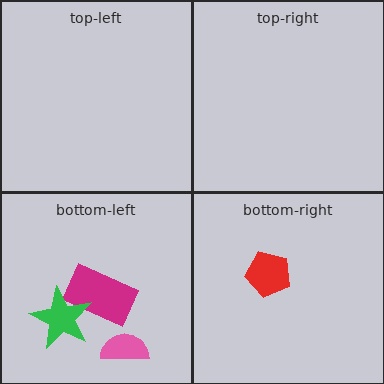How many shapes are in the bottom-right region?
1.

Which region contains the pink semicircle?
The bottom-left region.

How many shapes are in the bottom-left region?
3.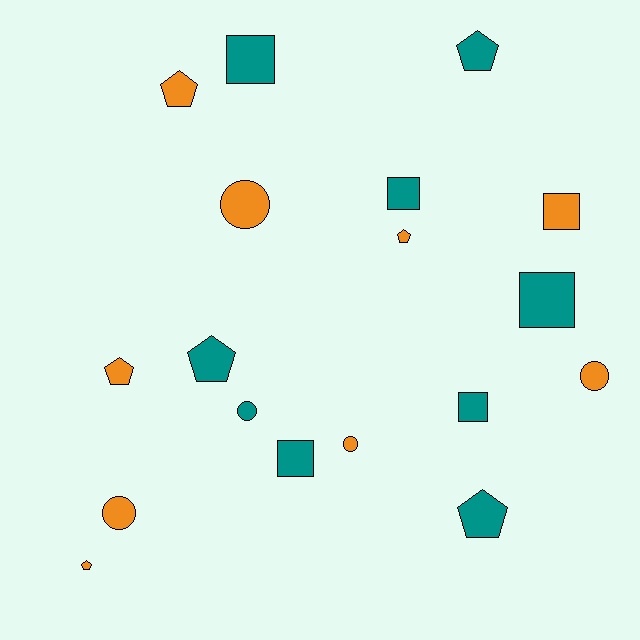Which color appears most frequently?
Teal, with 9 objects.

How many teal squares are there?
There are 5 teal squares.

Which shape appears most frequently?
Pentagon, with 7 objects.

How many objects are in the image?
There are 18 objects.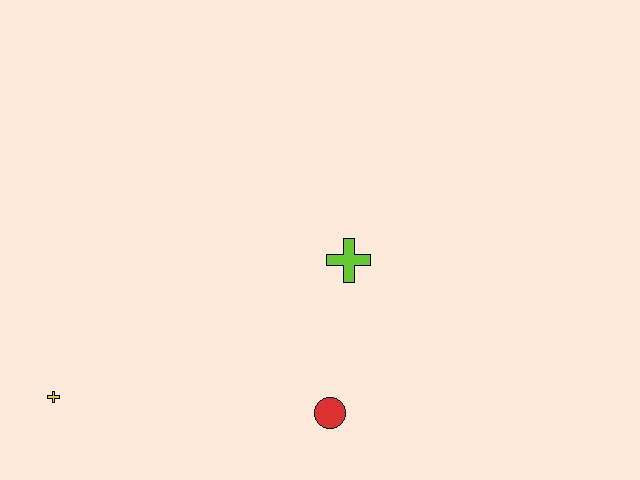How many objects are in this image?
There are 3 objects.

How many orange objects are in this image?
There are no orange objects.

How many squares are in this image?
There are no squares.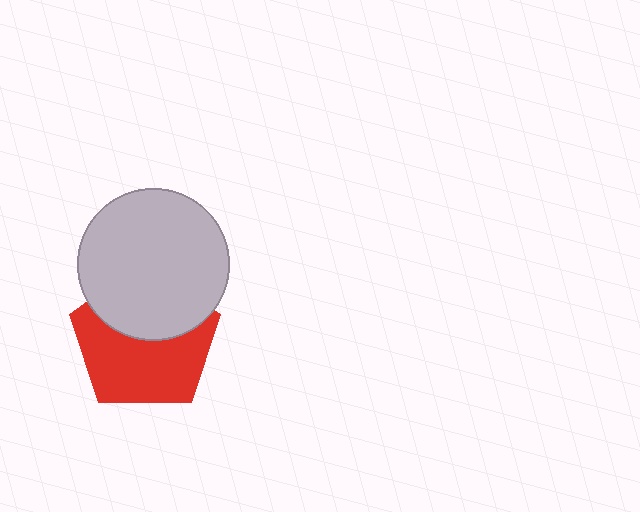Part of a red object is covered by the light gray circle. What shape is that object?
It is a pentagon.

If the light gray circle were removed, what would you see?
You would see the complete red pentagon.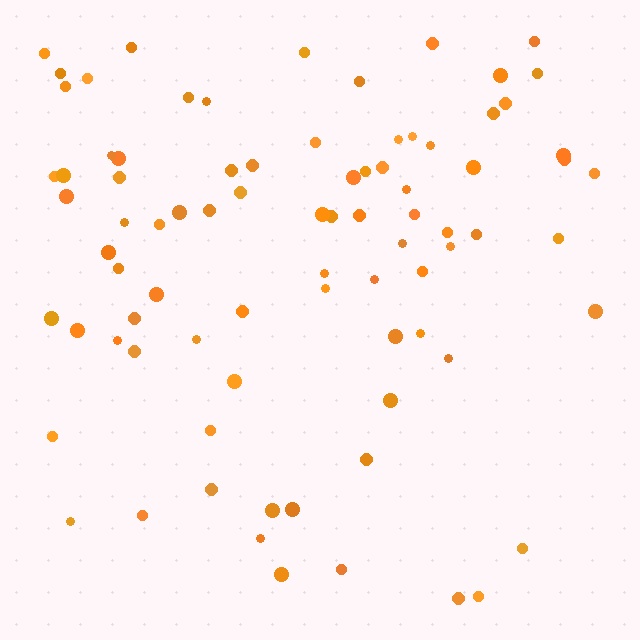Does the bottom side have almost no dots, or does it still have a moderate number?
Still a moderate number, just noticeably fewer than the top.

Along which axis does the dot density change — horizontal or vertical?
Vertical.